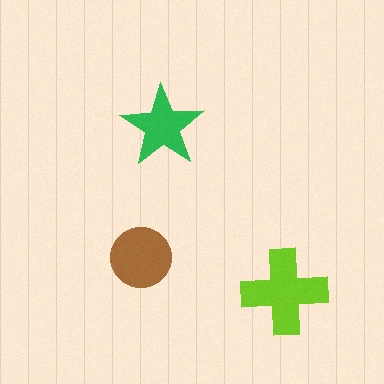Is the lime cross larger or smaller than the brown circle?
Larger.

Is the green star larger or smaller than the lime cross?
Smaller.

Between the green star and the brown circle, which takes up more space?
The brown circle.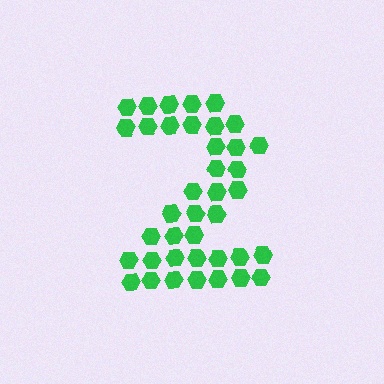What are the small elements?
The small elements are hexagons.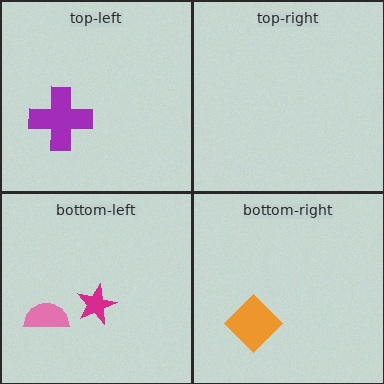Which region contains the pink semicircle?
The bottom-left region.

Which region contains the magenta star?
The bottom-left region.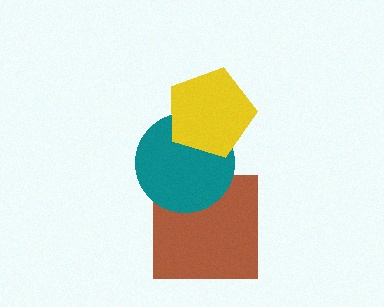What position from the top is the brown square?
The brown square is 3rd from the top.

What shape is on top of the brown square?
The teal circle is on top of the brown square.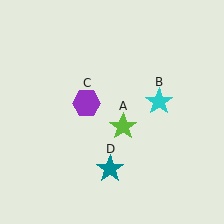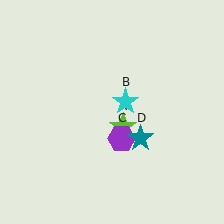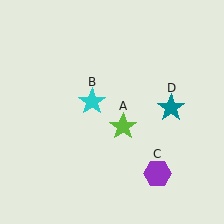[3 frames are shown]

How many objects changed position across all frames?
3 objects changed position: cyan star (object B), purple hexagon (object C), teal star (object D).